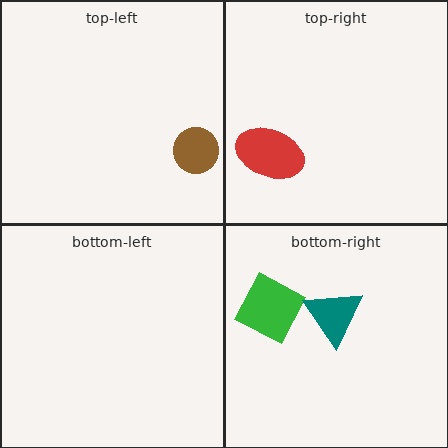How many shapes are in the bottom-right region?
2.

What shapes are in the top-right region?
The red ellipse.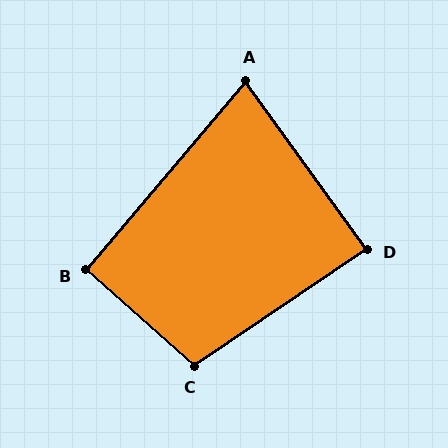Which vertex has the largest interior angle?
C, at approximately 104 degrees.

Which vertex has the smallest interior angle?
A, at approximately 76 degrees.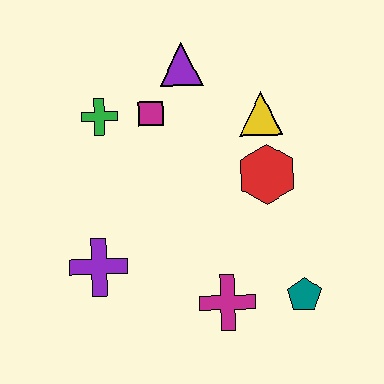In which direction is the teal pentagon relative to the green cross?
The teal pentagon is to the right of the green cross.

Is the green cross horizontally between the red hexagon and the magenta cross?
No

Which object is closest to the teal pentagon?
The magenta cross is closest to the teal pentagon.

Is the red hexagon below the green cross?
Yes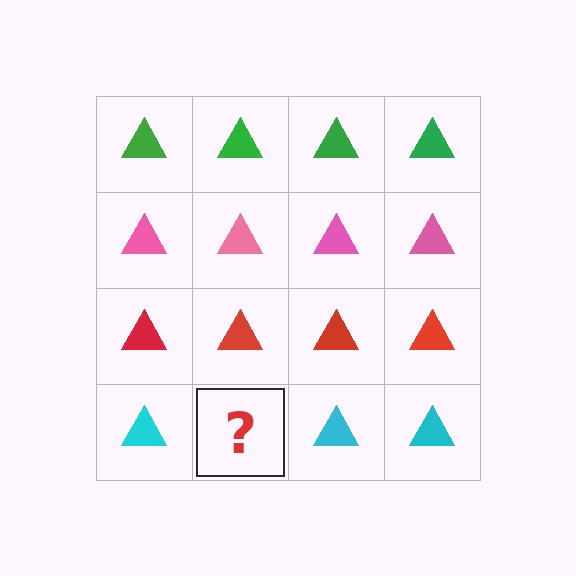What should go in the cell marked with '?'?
The missing cell should contain a cyan triangle.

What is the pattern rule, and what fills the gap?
The rule is that each row has a consistent color. The gap should be filled with a cyan triangle.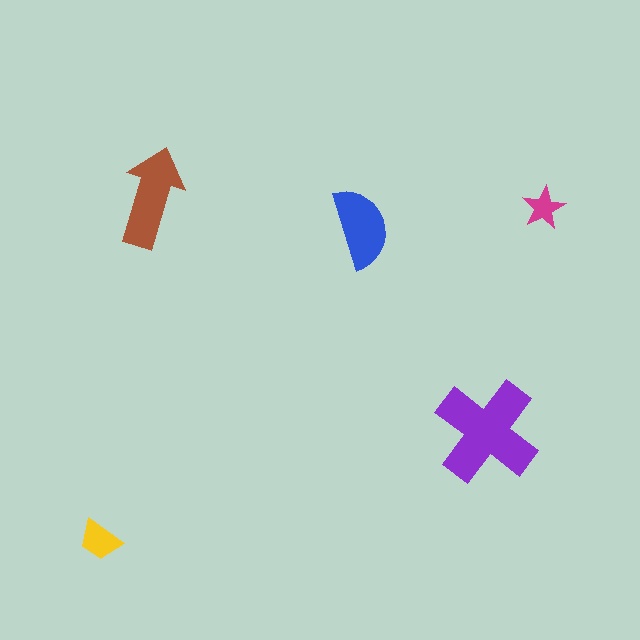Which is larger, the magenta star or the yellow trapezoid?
The yellow trapezoid.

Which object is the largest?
The purple cross.